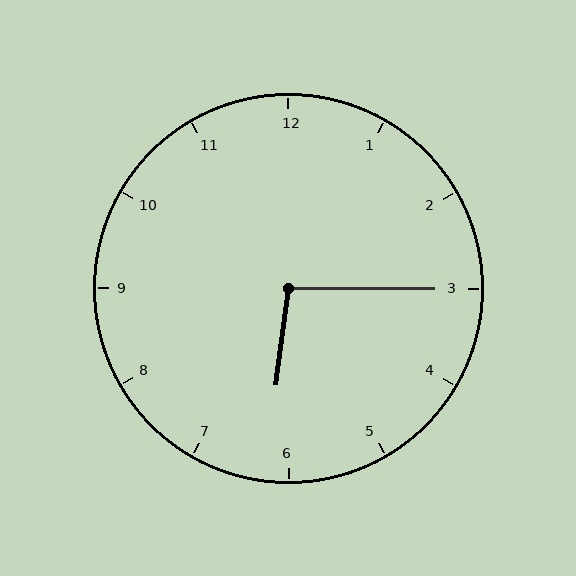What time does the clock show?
6:15.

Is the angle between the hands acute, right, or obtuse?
It is obtuse.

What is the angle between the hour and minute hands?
Approximately 98 degrees.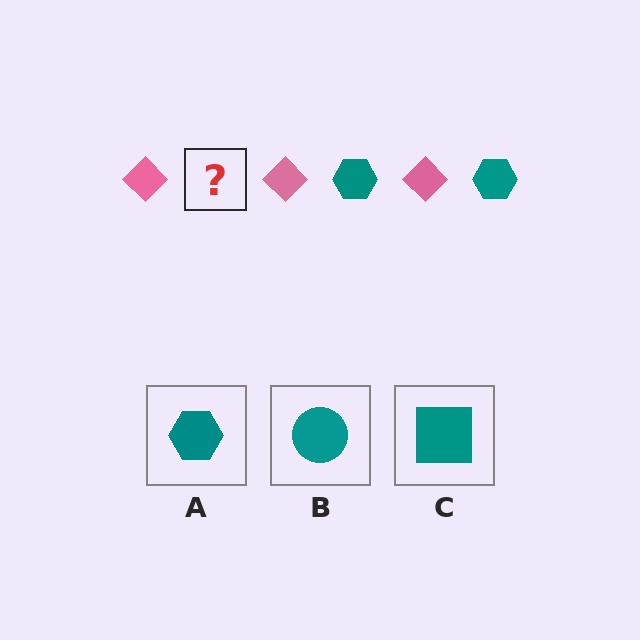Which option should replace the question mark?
Option A.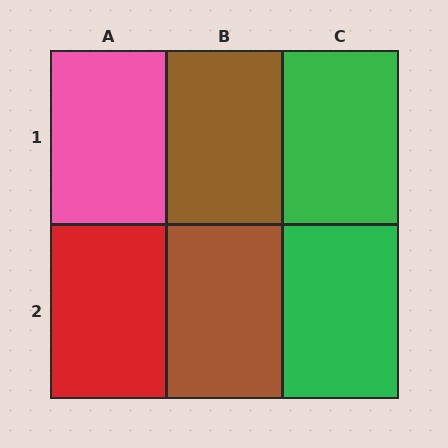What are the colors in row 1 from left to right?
Pink, brown, green.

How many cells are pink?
1 cell is pink.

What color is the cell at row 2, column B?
Brown.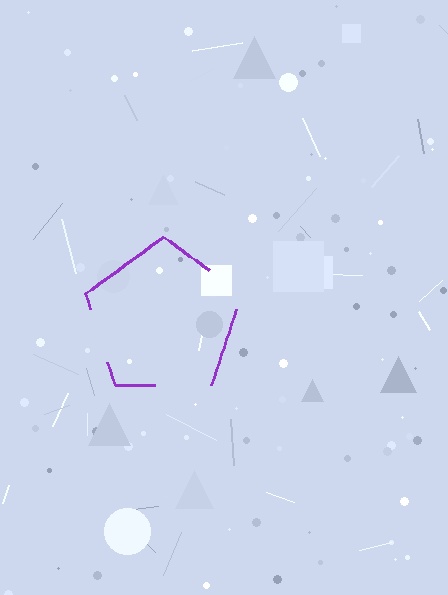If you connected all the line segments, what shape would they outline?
They would outline a pentagon.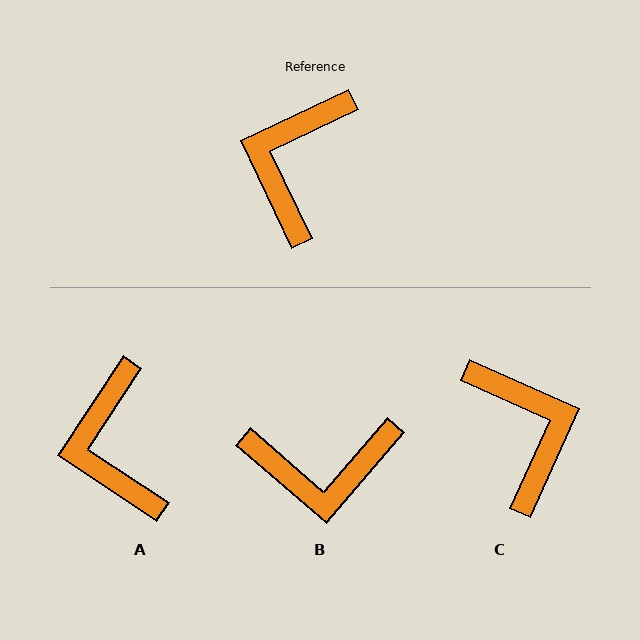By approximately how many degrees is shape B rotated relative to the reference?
Approximately 114 degrees counter-clockwise.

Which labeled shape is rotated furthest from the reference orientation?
C, about 139 degrees away.